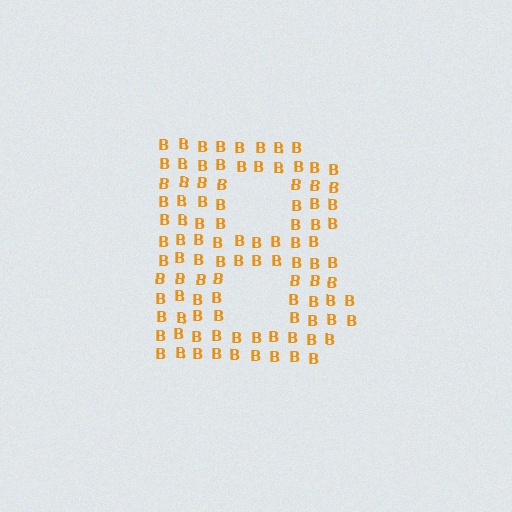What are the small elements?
The small elements are letter B's.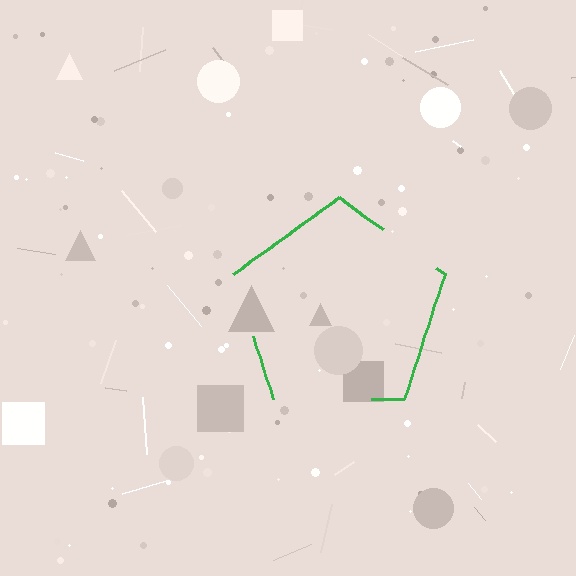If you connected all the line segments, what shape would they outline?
They would outline a pentagon.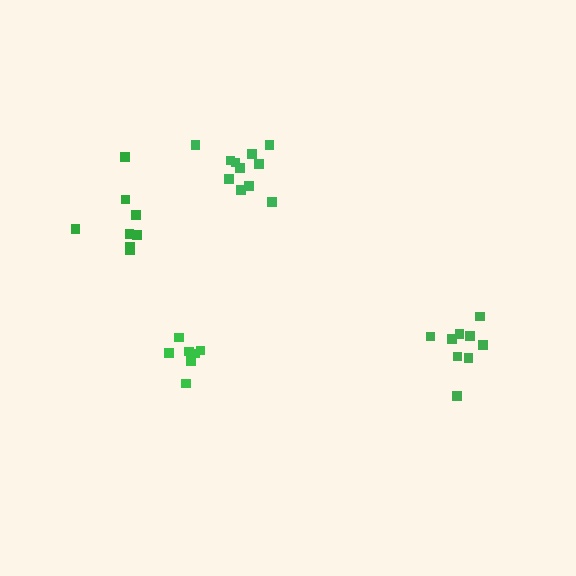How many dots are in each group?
Group 1: 7 dots, Group 2: 8 dots, Group 3: 9 dots, Group 4: 11 dots (35 total).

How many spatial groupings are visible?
There are 4 spatial groupings.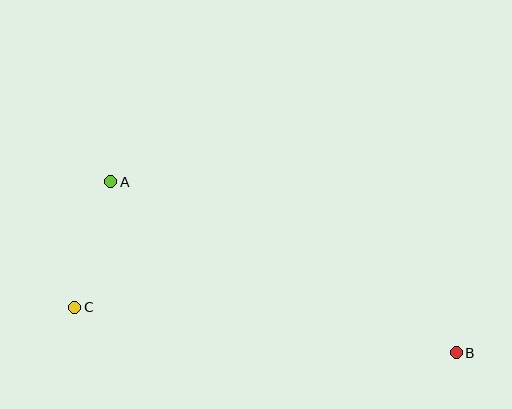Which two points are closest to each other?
Points A and C are closest to each other.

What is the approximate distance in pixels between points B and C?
The distance between B and C is approximately 384 pixels.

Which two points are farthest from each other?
Points A and B are farthest from each other.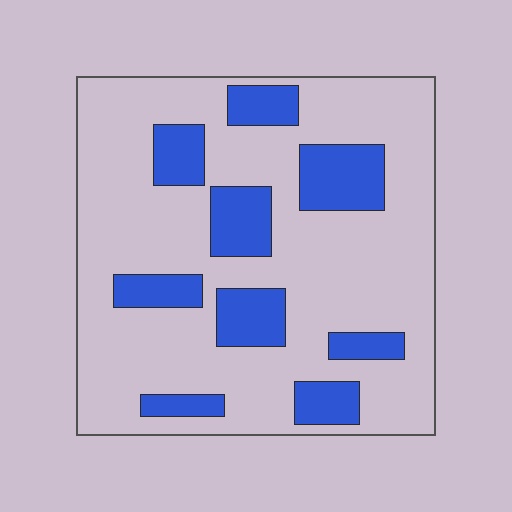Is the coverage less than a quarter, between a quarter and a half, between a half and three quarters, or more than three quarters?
Less than a quarter.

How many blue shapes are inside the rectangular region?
9.